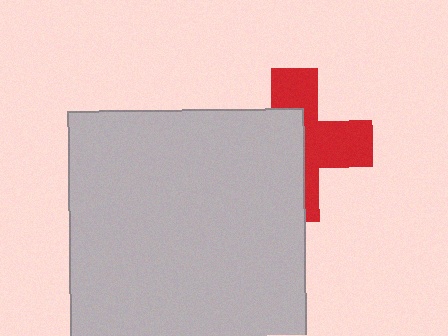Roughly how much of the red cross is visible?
About half of it is visible (roughly 49%).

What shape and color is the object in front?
The object in front is a light gray square.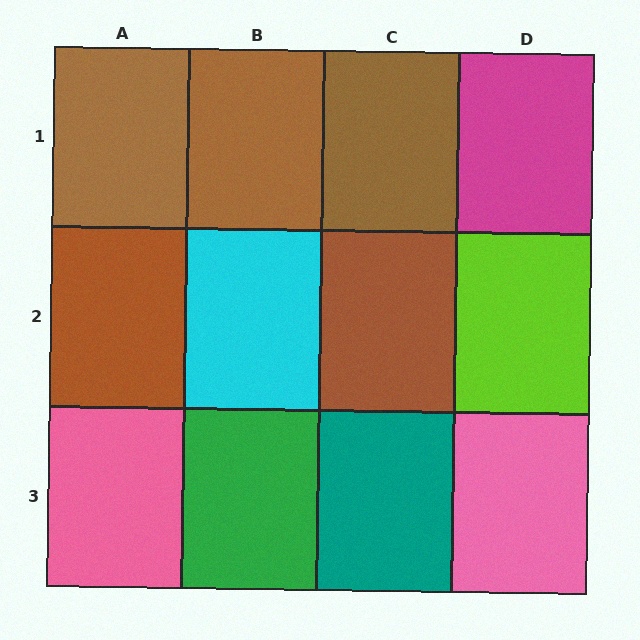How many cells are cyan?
1 cell is cyan.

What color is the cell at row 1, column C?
Brown.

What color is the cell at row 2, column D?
Lime.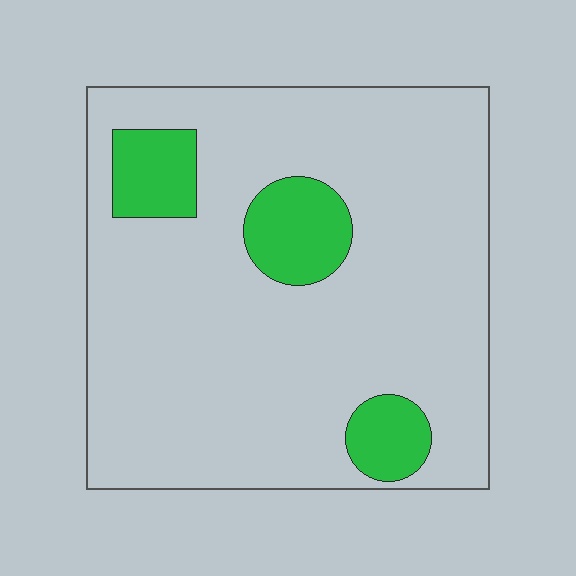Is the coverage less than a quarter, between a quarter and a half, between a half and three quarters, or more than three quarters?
Less than a quarter.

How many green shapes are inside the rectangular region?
3.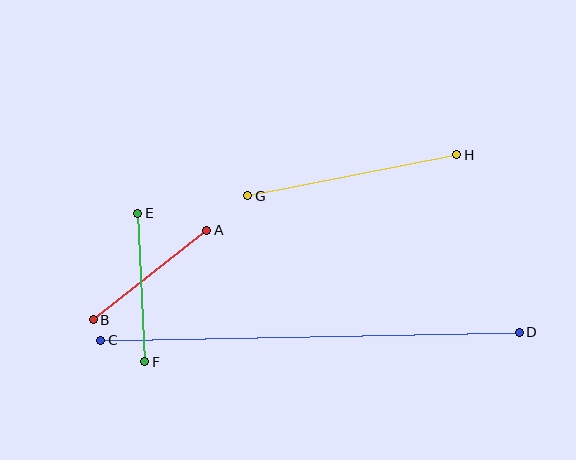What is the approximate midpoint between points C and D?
The midpoint is at approximately (310, 336) pixels.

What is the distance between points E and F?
The distance is approximately 149 pixels.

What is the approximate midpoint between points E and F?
The midpoint is at approximately (141, 288) pixels.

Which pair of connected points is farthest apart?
Points C and D are farthest apart.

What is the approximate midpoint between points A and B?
The midpoint is at approximately (150, 275) pixels.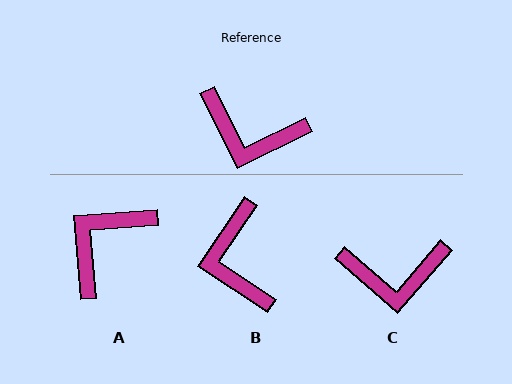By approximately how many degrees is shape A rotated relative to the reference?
Approximately 112 degrees clockwise.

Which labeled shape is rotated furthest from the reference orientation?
A, about 112 degrees away.